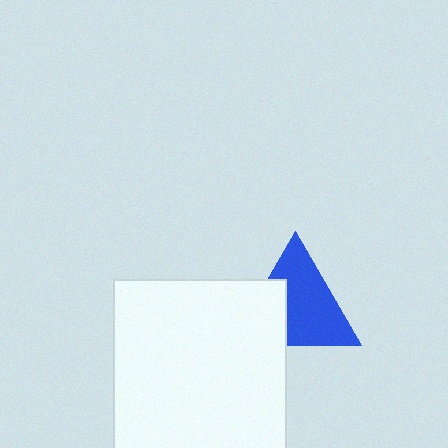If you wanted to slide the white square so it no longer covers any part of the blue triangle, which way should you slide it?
Slide it toward the lower-left — that is the most direct way to separate the two shapes.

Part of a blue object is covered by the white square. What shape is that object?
It is a triangle.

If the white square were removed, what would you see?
You would see the complete blue triangle.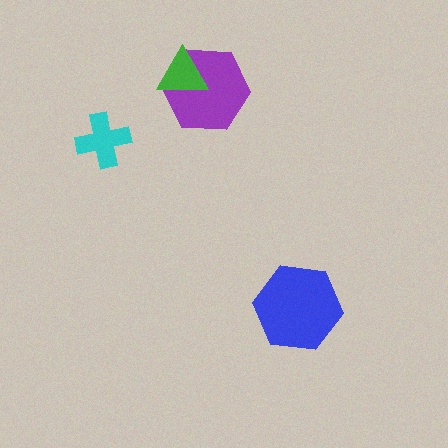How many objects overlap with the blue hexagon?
0 objects overlap with the blue hexagon.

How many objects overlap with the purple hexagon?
1 object overlaps with the purple hexagon.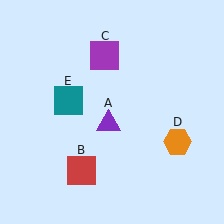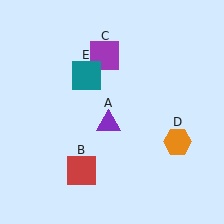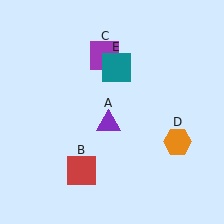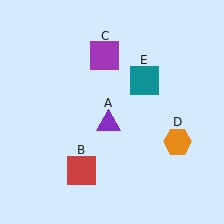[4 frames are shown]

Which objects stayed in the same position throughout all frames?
Purple triangle (object A) and red square (object B) and purple square (object C) and orange hexagon (object D) remained stationary.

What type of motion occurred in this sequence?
The teal square (object E) rotated clockwise around the center of the scene.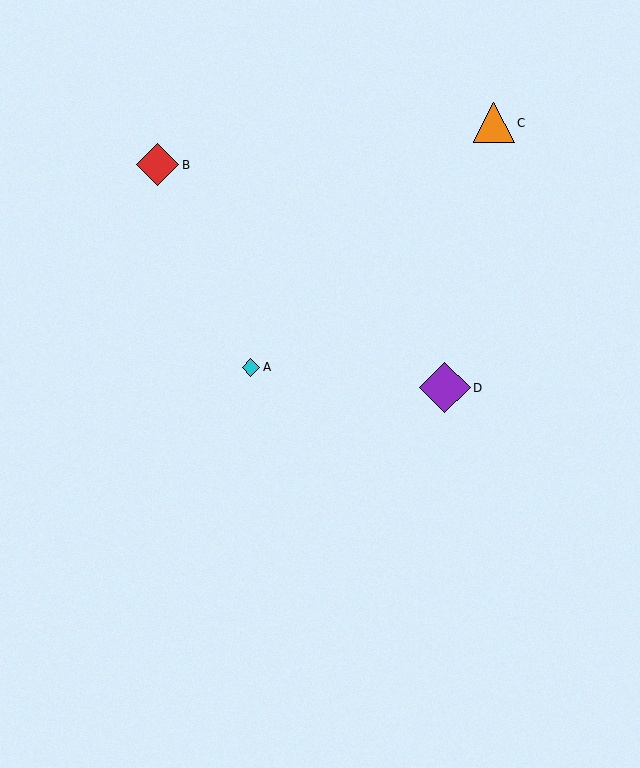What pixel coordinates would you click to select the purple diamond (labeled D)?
Click at (445, 388) to select the purple diamond D.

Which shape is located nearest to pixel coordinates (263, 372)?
The cyan diamond (labeled A) at (251, 367) is nearest to that location.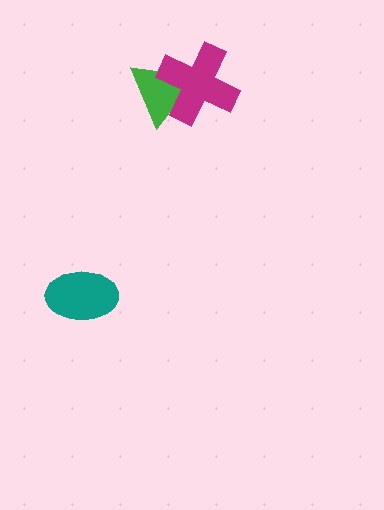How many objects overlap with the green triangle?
1 object overlaps with the green triangle.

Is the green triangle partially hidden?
Yes, it is partially covered by another shape.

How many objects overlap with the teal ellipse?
0 objects overlap with the teal ellipse.